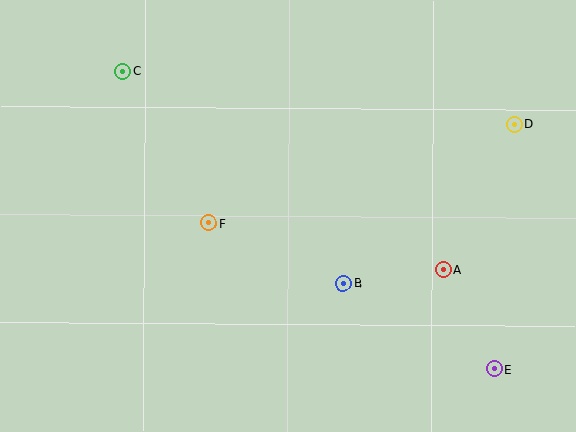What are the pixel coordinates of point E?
Point E is at (494, 369).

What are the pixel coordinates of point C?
Point C is at (123, 71).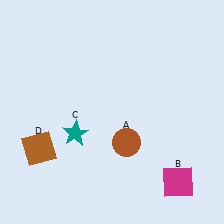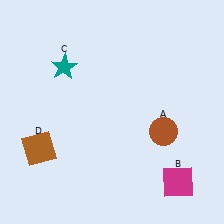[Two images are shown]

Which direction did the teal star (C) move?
The teal star (C) moved up.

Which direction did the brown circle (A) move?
The brown circle (A) moved right.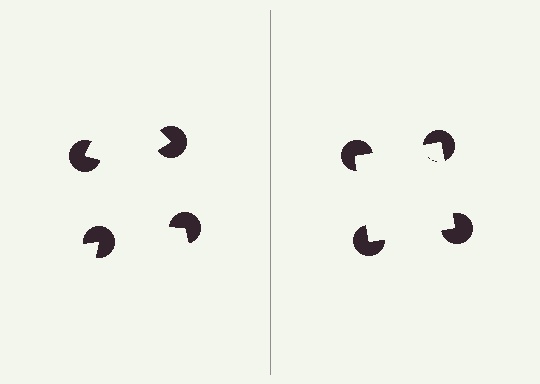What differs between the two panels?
The pac-man discs are positioned identically on both sides; only the wedge orientations differ. On the right they align to a square; on the left they are misaligned.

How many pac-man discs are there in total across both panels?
8 — 4 on each side.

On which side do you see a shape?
An illusory square appears on the right side. On the left side the wedge cuts are rotated, so no coherent shape forms.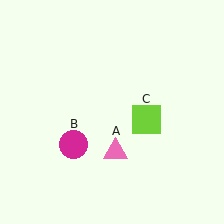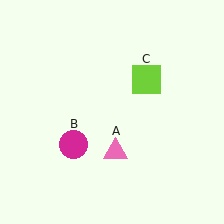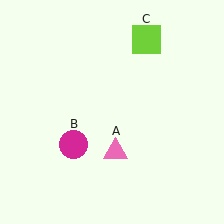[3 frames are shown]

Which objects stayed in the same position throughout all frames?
Pink triangle (object A) and magenta circle (object B) remained stationary.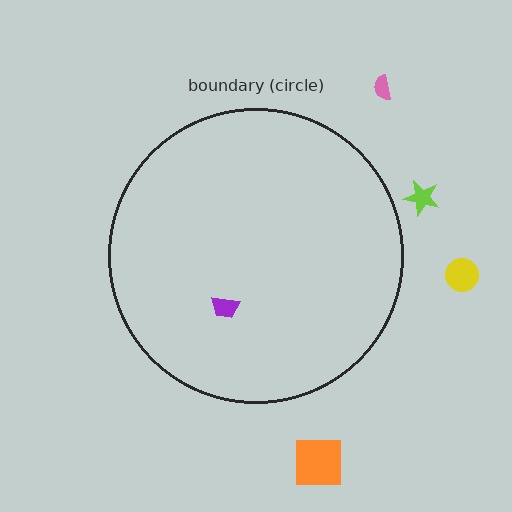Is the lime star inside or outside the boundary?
Outside.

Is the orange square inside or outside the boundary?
Outside.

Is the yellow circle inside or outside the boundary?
Outside.